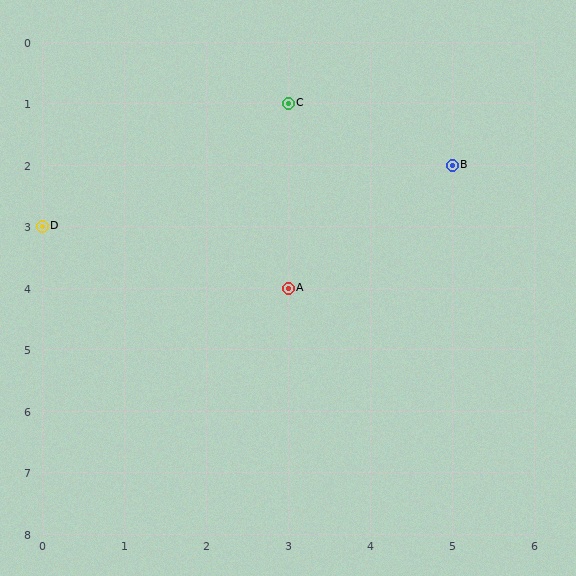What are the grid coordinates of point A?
Point A is at grid coordinates (3, 4).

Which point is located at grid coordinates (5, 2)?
Point B is at (5, 2).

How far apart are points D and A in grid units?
Points D and A are 3 columns and 1 row apart (about 3.2 grid units diagonally).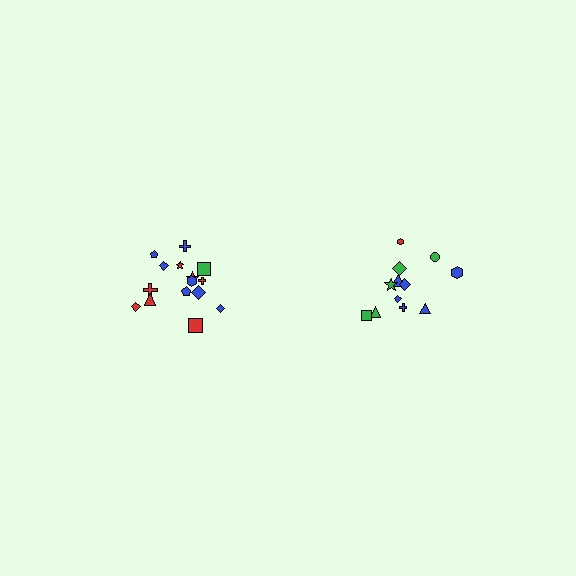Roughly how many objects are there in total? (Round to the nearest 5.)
Roughly 25 objects in total.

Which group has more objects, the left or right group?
The left group.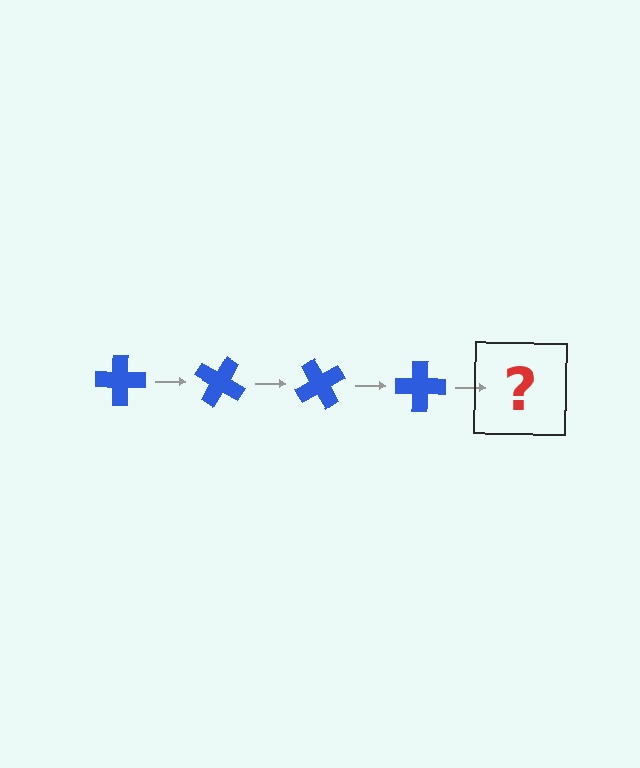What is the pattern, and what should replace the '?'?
The pattern is that the cross rotates 30 degrees each step. The '?' should be a blue cross rotated 120 degrees.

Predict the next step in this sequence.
The next step is a blue cross rotated 120 degrees.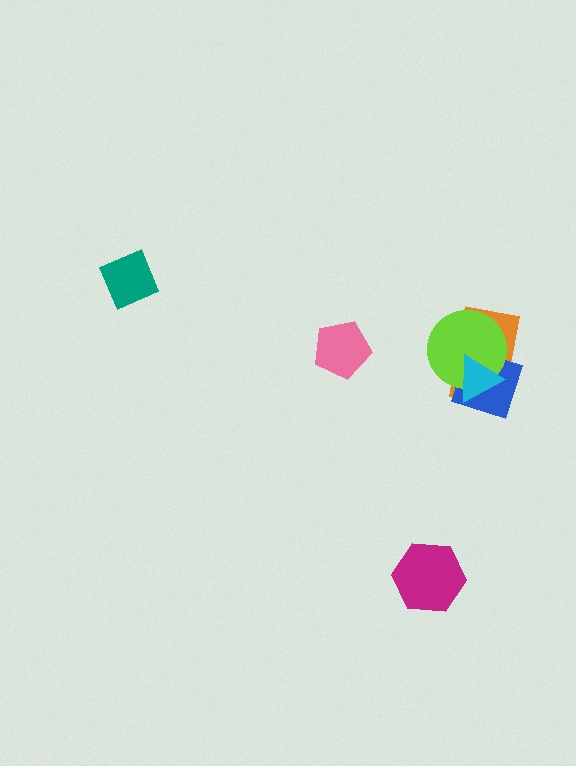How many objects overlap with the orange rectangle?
3 objects overlap with the orange rectangle.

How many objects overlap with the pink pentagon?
0 objects overlap with the pink pentagon.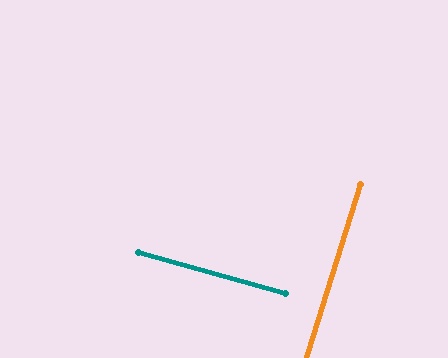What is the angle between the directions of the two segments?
Approximately 88 degrees.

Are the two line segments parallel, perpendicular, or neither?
Perpendicular — they meet at approximately 88°.